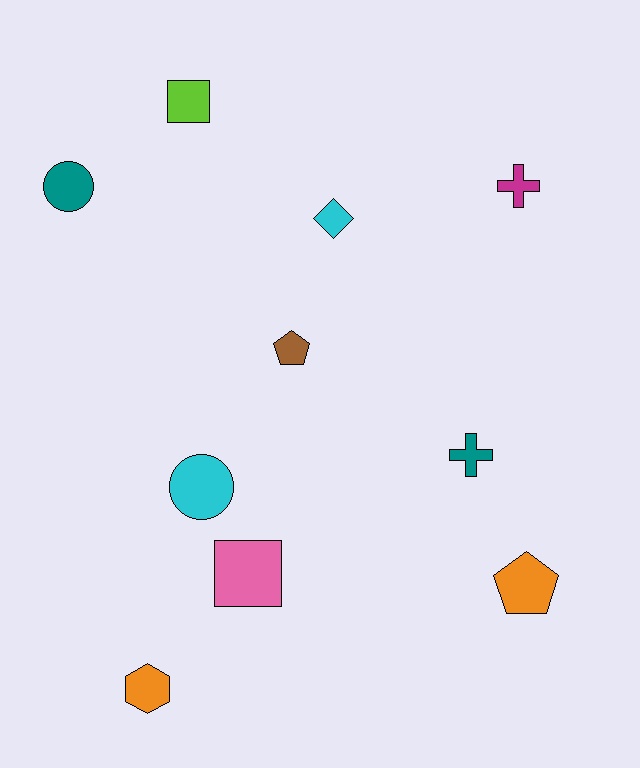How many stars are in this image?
There are no stars.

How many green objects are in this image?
There are no green objects.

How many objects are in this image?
There are 10 objects.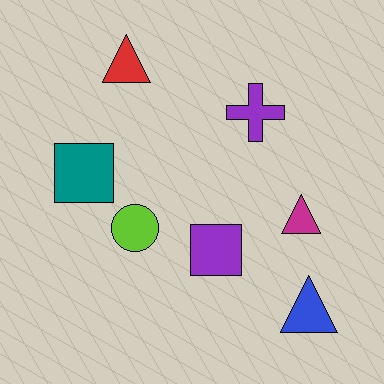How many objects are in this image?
There are 7 objects.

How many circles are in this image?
There is 1 circle.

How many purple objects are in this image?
There are 2 purple objects.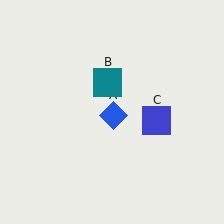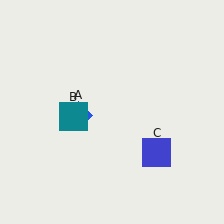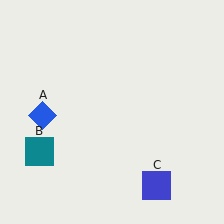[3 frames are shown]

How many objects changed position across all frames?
3 objects changed position: blue diamond (object A), teal square (object B), blue square (object C).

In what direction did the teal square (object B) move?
The teal square (object B) moved down and to the left.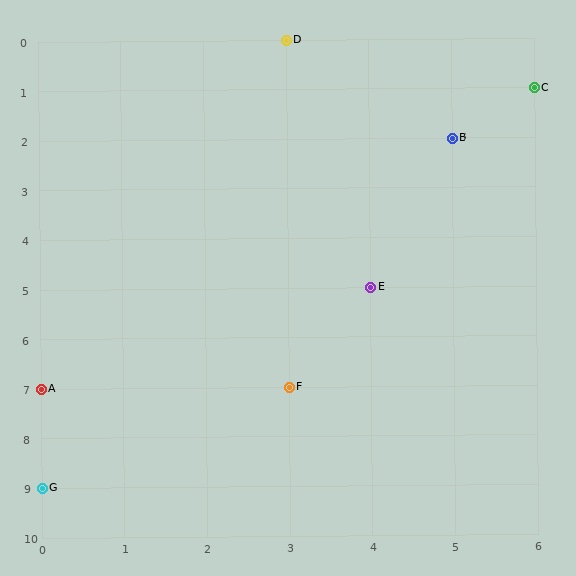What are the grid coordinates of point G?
Point G is at grid coordinates (0, 9).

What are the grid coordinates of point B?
Point B is at grid coordinates (5, 2).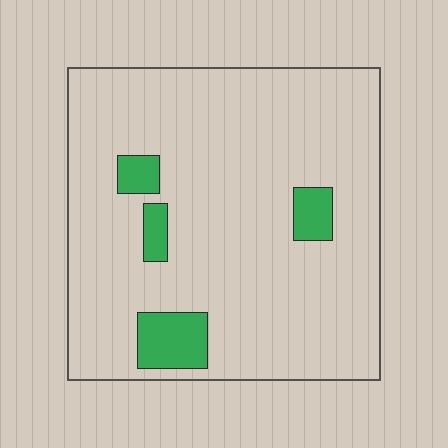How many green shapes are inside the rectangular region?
4.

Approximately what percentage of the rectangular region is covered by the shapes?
Approximately 10%.